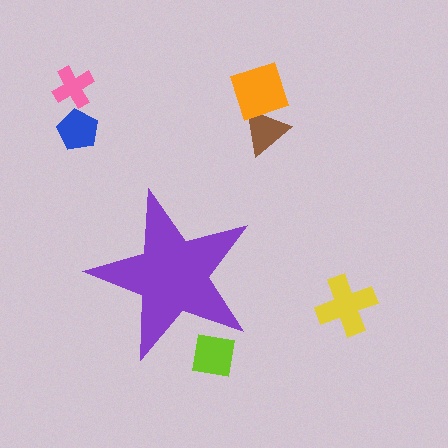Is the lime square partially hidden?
Yes, the lime square is partially hidden behind the purple star.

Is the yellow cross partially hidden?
No, the yellow cross is fully visible.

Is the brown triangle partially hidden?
No, the brown triangle is fully visible.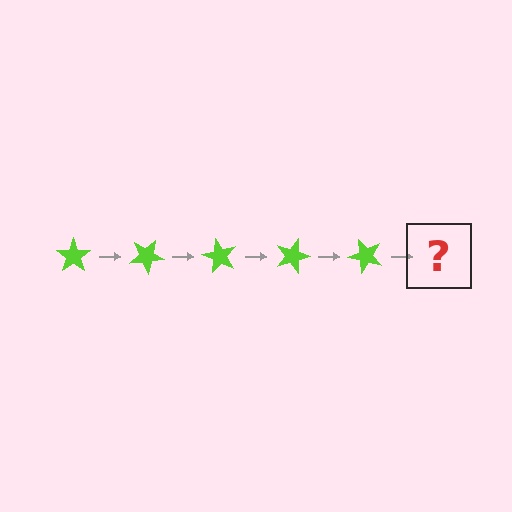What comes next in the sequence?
The next element should be a lime star rotated 150 degrees.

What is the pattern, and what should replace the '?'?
The pattern is that the star rotates 30 degrees each step. The '?' should be a lime star rotated 150 degrees.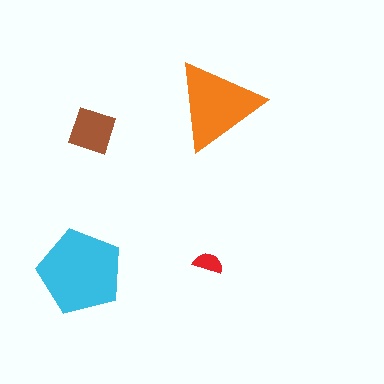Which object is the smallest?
The red semicircle.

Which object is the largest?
The cyan pentagon.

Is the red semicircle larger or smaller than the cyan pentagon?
Smaller.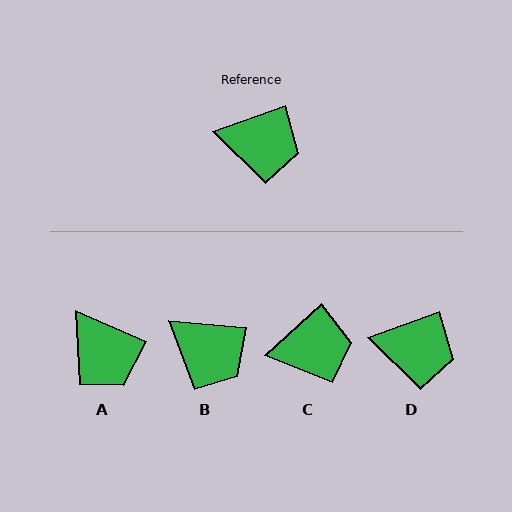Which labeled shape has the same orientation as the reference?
D.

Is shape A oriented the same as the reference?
No, it is off by about 43 degrees.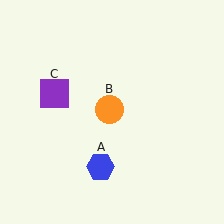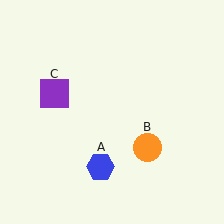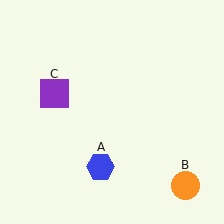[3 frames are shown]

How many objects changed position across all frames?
1 object changed position: orange circle (object B).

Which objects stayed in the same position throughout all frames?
Blue hexagon (object A) and purple square (object C) remained stationary.